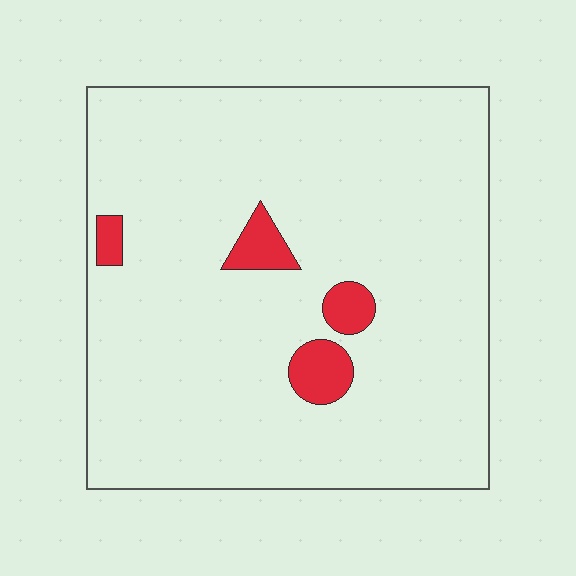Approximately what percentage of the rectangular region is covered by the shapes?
Approximately 5%.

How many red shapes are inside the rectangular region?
4.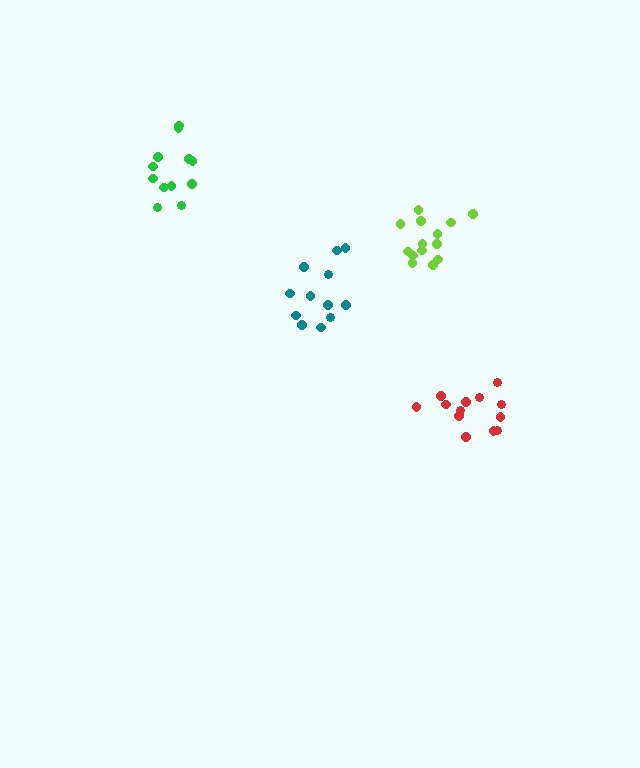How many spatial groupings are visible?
There are 4 spatial groupings.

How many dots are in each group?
Group 1: 12 dots, Group 2: 12 dots, Group 3: 13 dots, Group 4: 14 dots (51 total).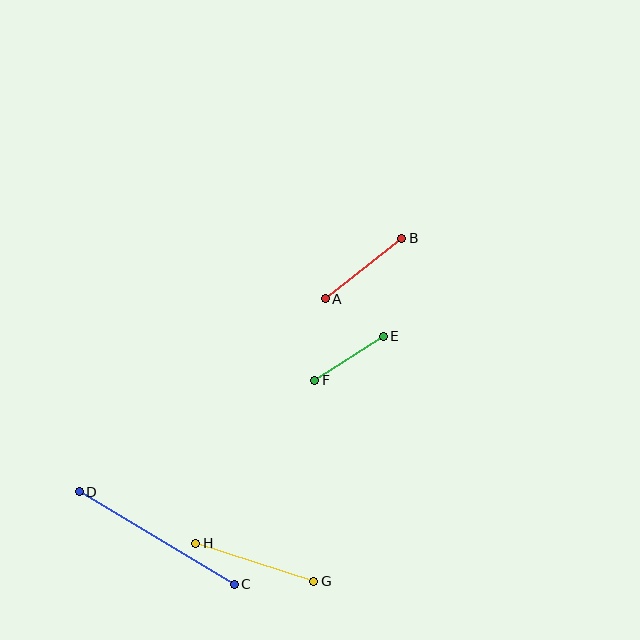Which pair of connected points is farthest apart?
Points C and D are farthest apart.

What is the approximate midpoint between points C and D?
The midpoint is at approximately (157, 538) pixels.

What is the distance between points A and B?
The distance is approximately 97 pixels.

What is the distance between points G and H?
The distance is approximately 124 pixels.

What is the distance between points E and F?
The distance is approximately 81 pixels.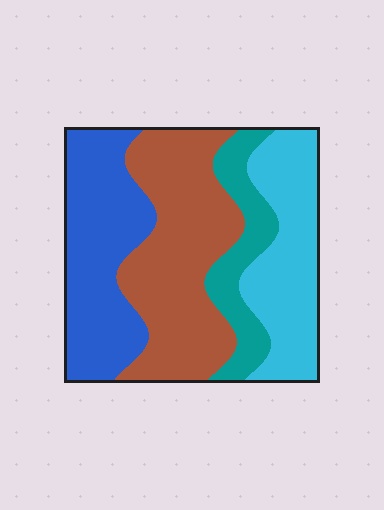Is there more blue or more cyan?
Blue.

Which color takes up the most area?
Brown, at roughly 35%.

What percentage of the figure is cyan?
Cyan covers roughly 25% of the figure.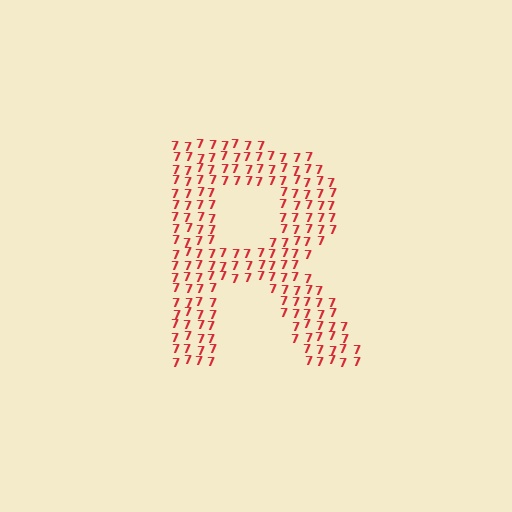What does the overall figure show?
The overall figure shows the letter R.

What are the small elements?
The small elements are digit 7's.